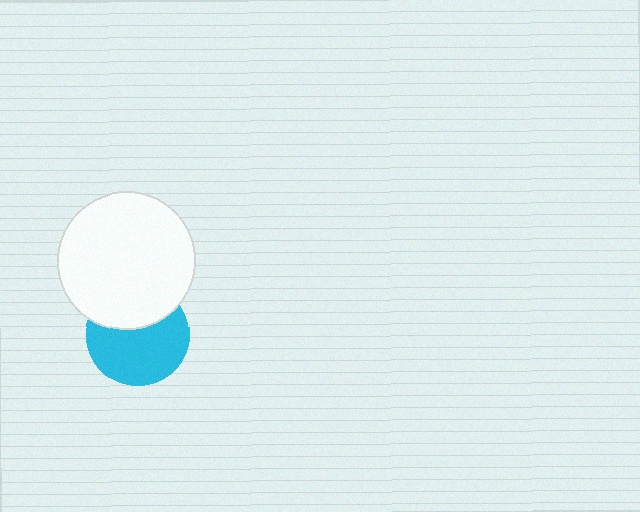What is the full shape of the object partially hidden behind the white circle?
The partially hidden object is a cyan circle.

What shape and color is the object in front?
The object in front is a white circle.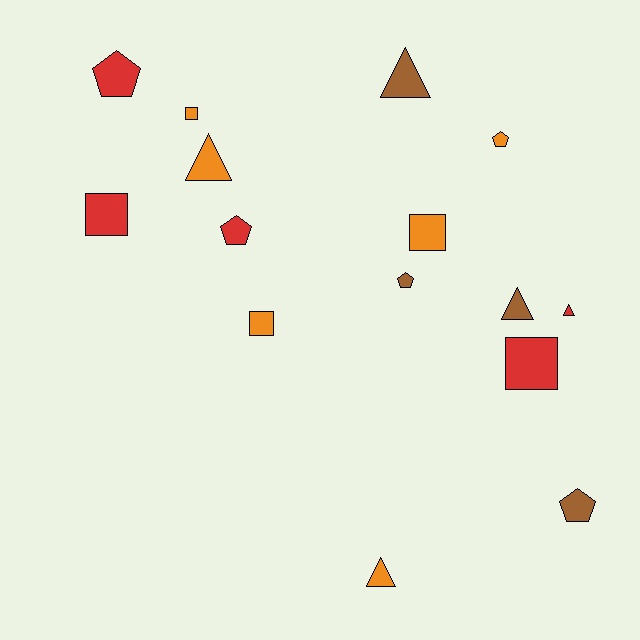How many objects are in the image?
There are 15 objects.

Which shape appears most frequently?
Triangle, with 5 objects.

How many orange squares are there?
There are 3 orange squares.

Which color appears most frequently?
Orange, with 6 objects.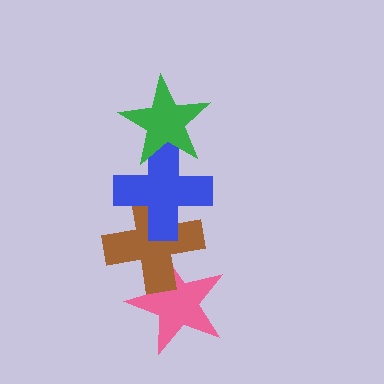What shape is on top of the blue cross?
The green star is on top of the blue cross.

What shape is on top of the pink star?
The brown cross is on top of the pink star.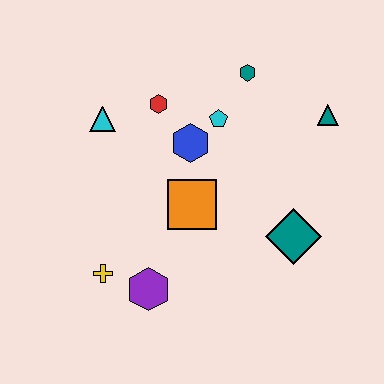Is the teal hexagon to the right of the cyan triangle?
Yes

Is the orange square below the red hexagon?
Yes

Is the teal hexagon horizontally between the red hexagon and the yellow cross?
No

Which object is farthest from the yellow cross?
The teal triangle is farthest from the yellow cross.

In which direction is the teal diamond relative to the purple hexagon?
The teal diamond is to the right of the purple hexagon.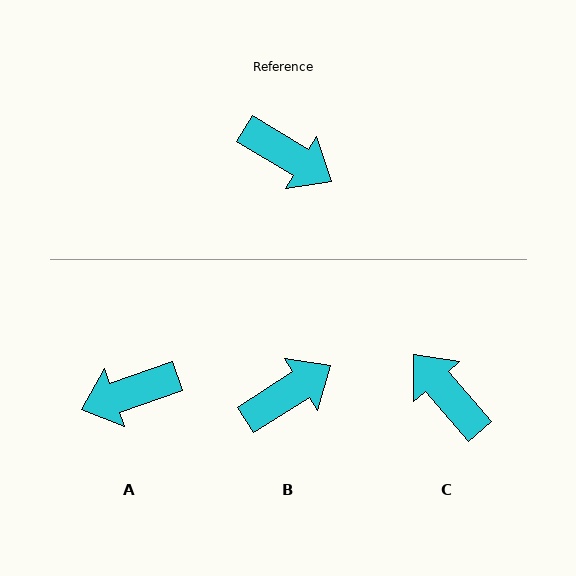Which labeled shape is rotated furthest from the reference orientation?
C, about 162 degrees away.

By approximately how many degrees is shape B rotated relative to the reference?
Approximately 64 degrees counter-clockwise.